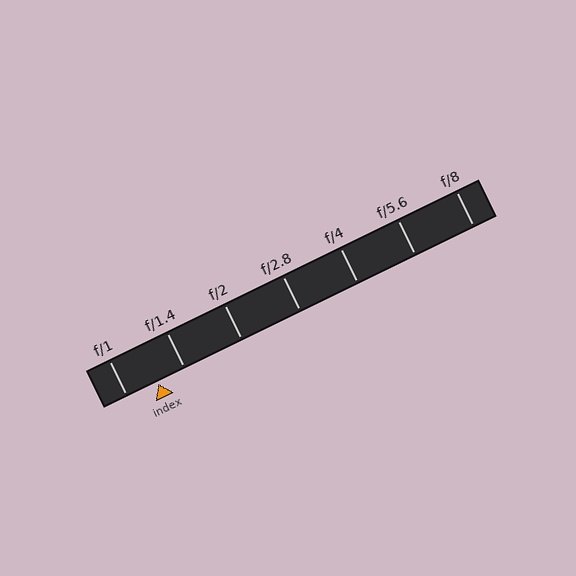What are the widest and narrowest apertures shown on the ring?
The widest aperture shown is f/1 and the narrowest is f/8.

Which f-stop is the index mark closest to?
The index mark is closest to f/1.4.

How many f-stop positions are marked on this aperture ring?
There are 7 f-stop positions marked.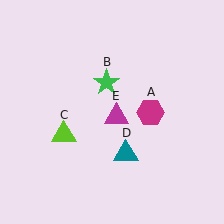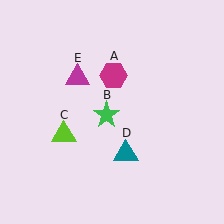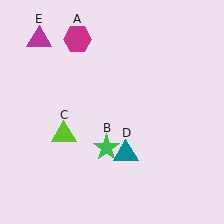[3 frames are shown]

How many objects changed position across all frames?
3 objects changed position: magenta hexagon (object A), green star (object B), magenta triangle (object E).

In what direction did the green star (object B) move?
The green star (object B) moved down.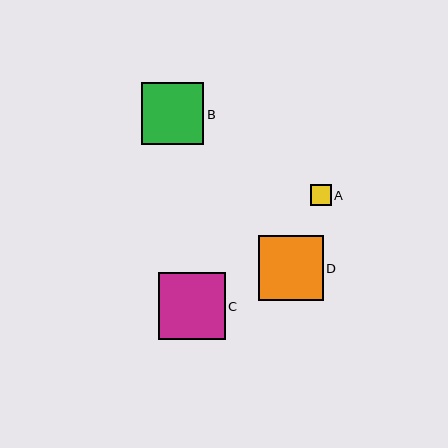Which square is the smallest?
Square A is the smallest with a size of approximately 21 pixels.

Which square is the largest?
Square C is the largest with a size of approximately 67 pixels.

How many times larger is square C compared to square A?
Square C is approximately 3.2 times the size of square A.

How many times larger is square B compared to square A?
Square B is approximately 2.9 times the size of square A.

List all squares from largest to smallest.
From largest to smallest: C, D, B, A.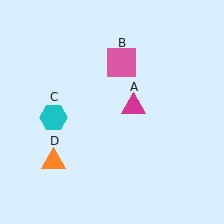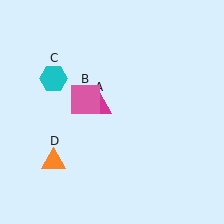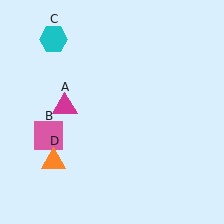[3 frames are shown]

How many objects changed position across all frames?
3 objects changed position: magenta triangle (object A), pink square (object B), cyan hexagon (object C).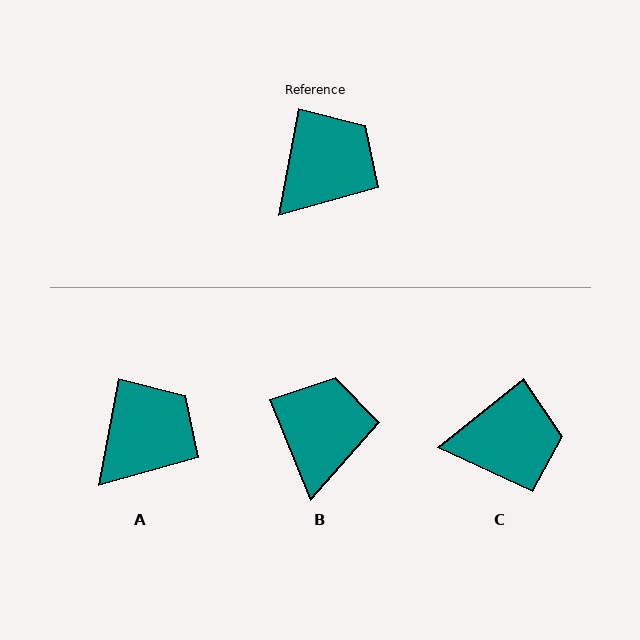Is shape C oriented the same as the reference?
No, it is off by about 41 degrees.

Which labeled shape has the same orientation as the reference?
A.